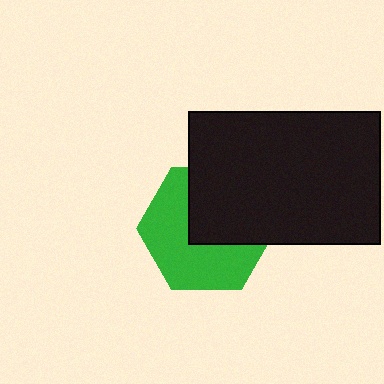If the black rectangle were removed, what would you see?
You would see the complete green hexagon.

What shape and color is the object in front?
The object in front is a black rectangle.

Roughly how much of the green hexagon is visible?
About half of it is visible (roughly 55%).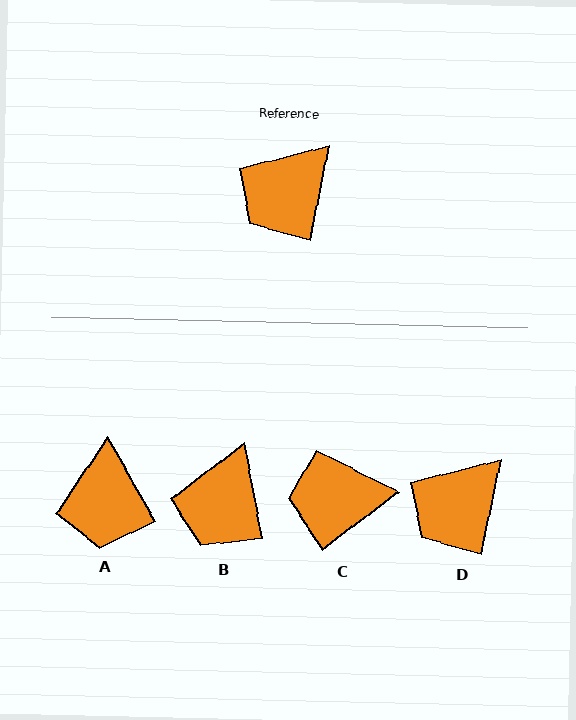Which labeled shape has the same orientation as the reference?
D.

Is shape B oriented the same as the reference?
No, it is off by about 22 degrees.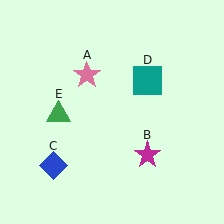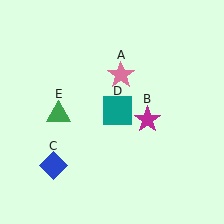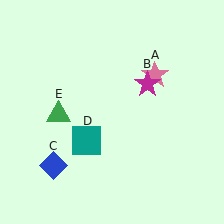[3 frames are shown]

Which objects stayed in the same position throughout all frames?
Blue diamond (object C) and green triangle (object E) remained stationary.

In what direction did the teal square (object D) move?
The teal square (object D) moved down and to the left.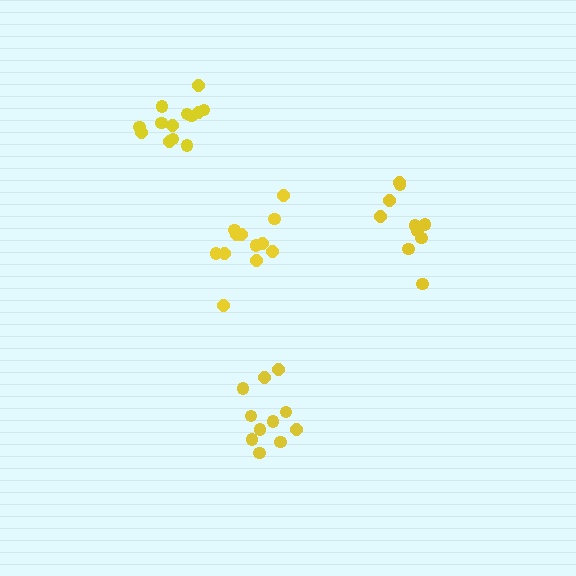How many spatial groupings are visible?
There are 4 spatial groupings.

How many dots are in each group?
Group 1: 13 dots, Group 2: 12 dots, Group 3: 10 dots, Group 4: 11 dots (46 total).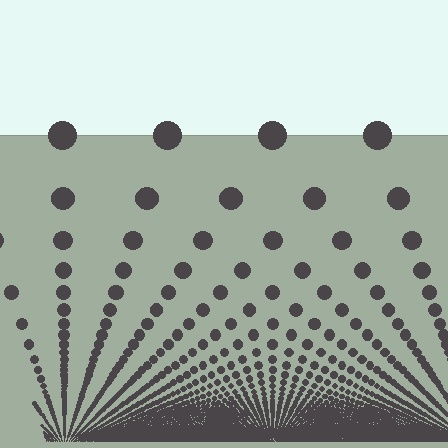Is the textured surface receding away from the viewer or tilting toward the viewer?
The surface appears to tilt toward the viewer. Texture elements get larger and sparser toward the top.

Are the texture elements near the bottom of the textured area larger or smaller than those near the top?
Smaller. The gradient is inverted — elements near the bottom are smaller and denser.